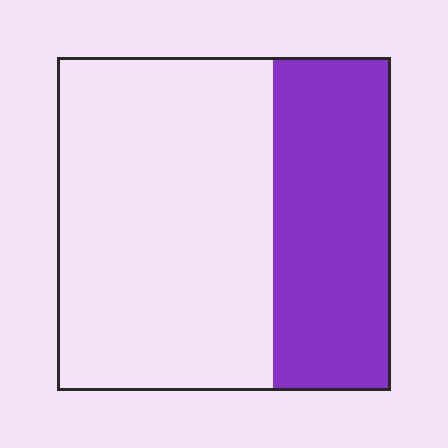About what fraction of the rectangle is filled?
About one third (1/3).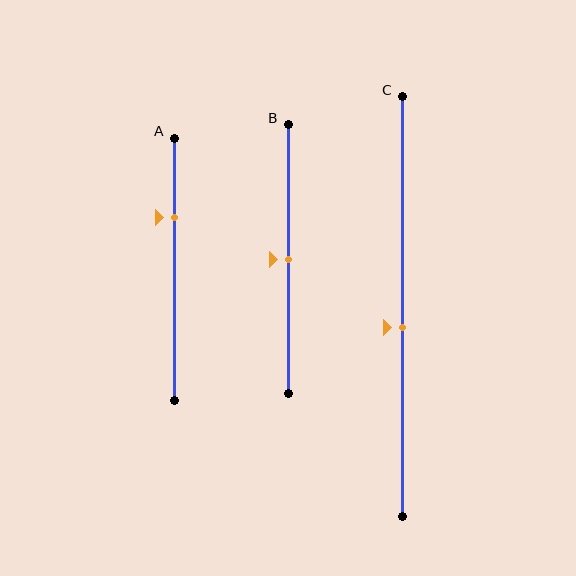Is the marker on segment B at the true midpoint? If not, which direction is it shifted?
Yes, the marker on segment B is at the true midpoint.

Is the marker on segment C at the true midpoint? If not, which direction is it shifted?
No, the marker on segment C is shifted downward by about 5% of the segment length.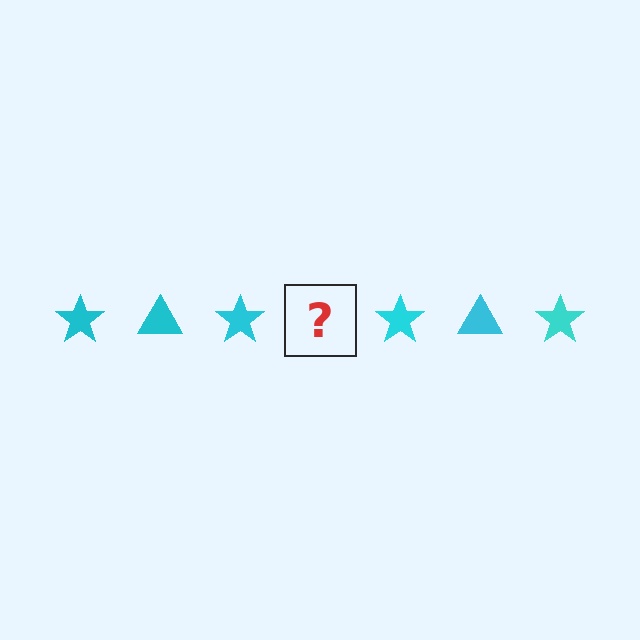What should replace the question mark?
The question mark should be replaced with a cyan triangle.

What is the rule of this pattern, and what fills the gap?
The rule is that the pattern cycles through star, triangle shapes in cyan. The gap should be filled with a cyan triangle.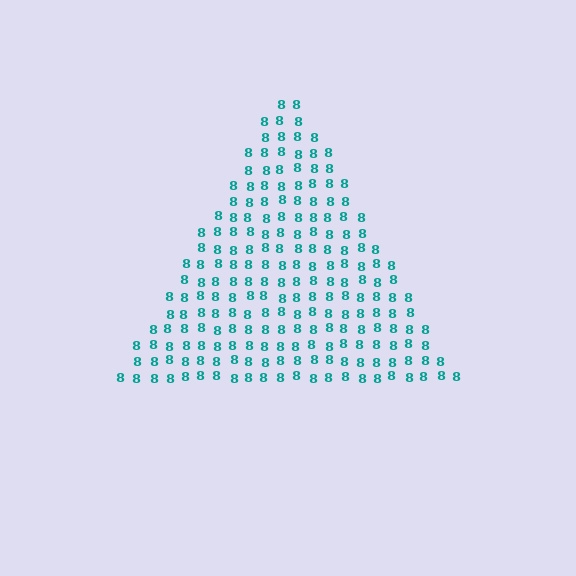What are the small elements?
The small elements are digit 8's.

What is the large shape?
The large shape is a triangle.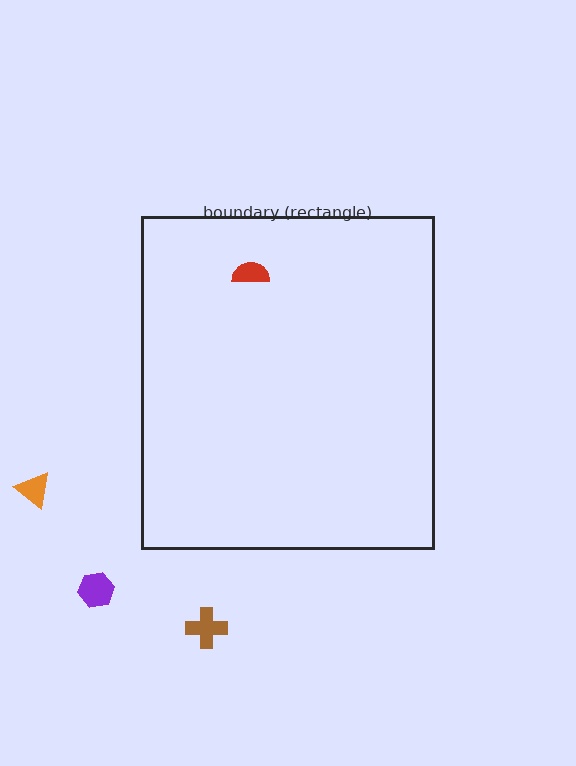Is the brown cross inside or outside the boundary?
Outside.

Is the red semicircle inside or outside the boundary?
Inside.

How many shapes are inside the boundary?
1 inside, 3 outside.